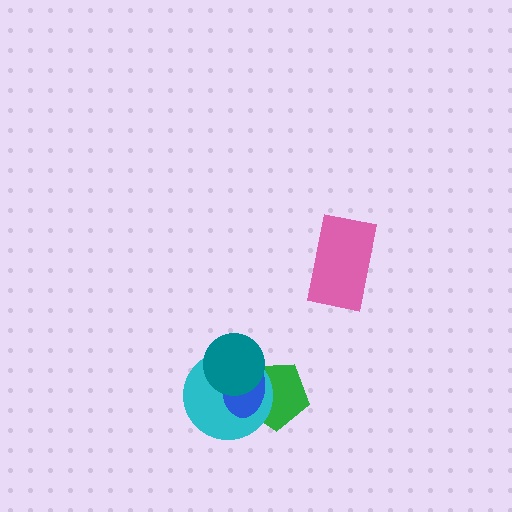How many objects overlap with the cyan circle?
3 objects overlap with the cyan circle.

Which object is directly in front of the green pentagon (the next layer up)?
The cyan circle is directly in front of the green pentagon.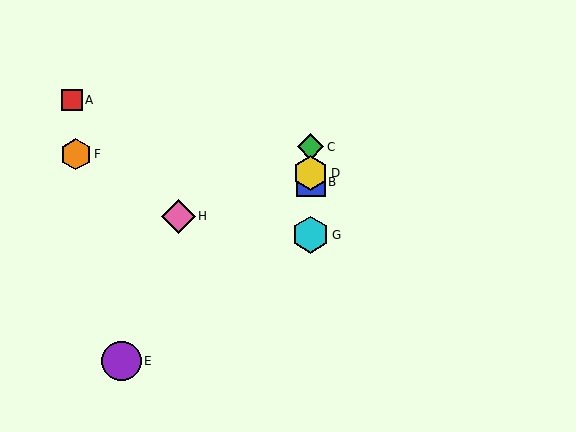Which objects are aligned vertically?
Objects B, C, D, G are aligned vertically.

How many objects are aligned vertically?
4 objects (B, C, D, G) are aligned vertically.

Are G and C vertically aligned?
Yes, both are at x≈311.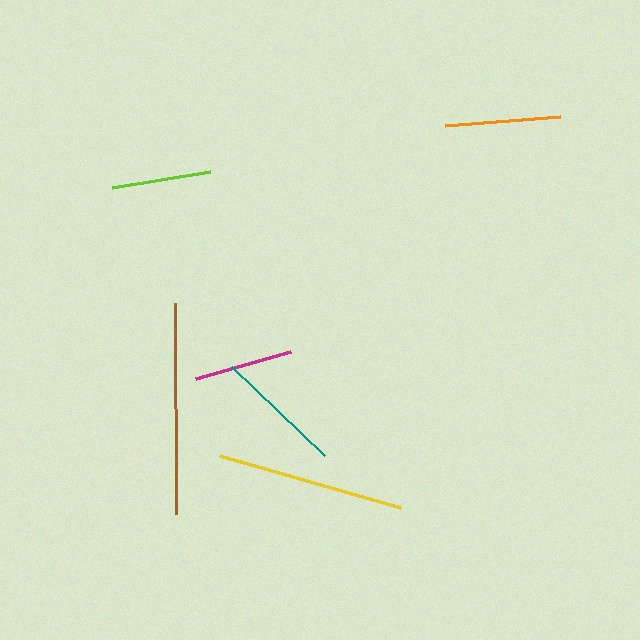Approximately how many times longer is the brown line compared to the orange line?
The brown line is approximately 1.8 times the length of the orange line.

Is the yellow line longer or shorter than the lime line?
The yellow line is longer than the lime line.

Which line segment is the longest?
The brown line is the longest at approximately 211 pixels.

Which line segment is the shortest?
The magenta line is the shortest at approximately 99 pixels.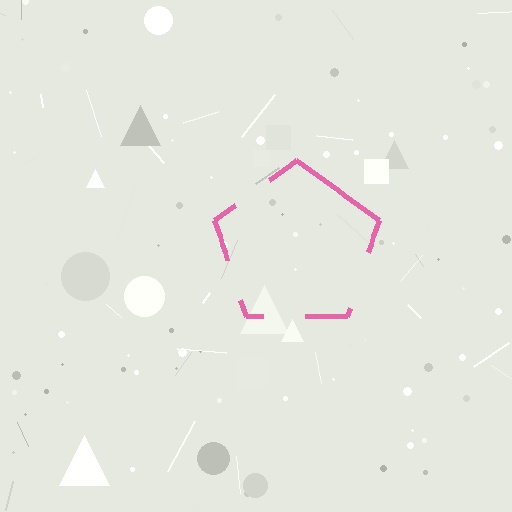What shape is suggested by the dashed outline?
The dashed outline suggests a pentagon.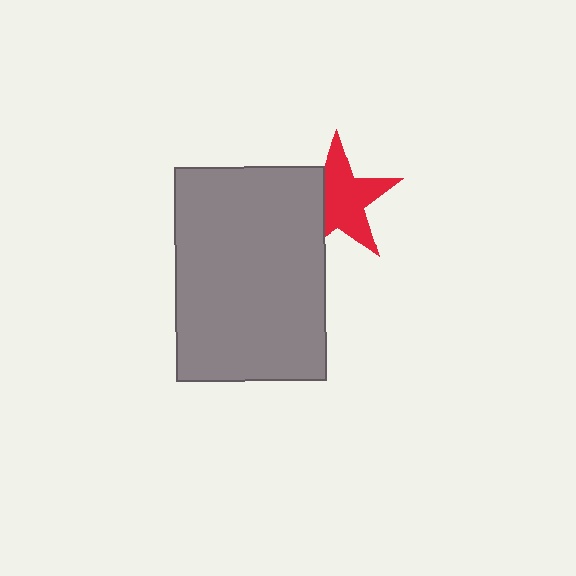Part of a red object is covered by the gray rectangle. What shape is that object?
It is a star.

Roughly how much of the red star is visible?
Most of it is visible (roughly 68%).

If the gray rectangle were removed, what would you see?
You would see the complete red star.